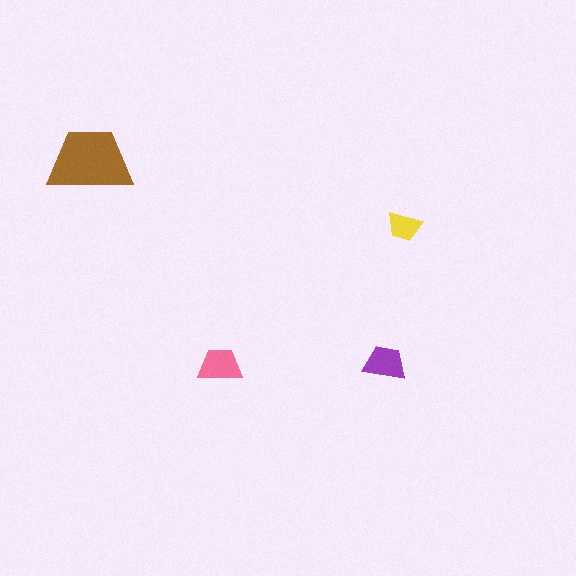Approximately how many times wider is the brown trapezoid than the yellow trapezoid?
About 2.5 times wider.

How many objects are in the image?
There are 4 objects in the image.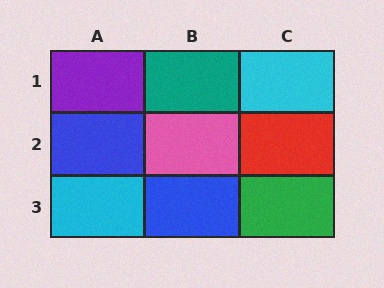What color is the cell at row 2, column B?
Pink.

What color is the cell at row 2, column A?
Blue.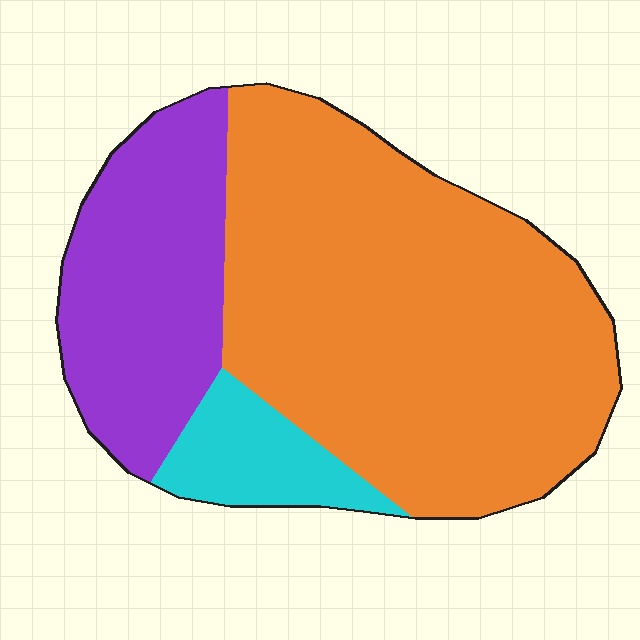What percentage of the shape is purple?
Purple covers roughly 25% of the shape.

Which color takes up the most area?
Orange, at roughly 65%.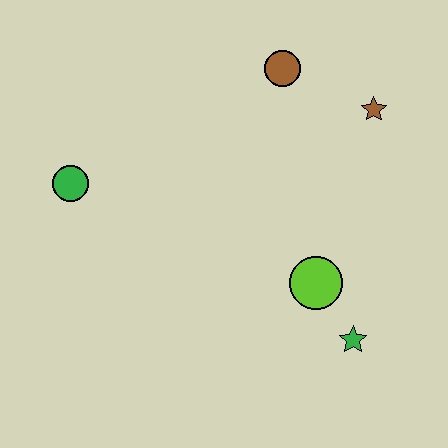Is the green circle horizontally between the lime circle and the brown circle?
No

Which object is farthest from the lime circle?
The green circle is farthest from the lime circle.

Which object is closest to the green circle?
The brown circle is closest to the green circle.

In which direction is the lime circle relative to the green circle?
The lime circle is to the right of the green circle.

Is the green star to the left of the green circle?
No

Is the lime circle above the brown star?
No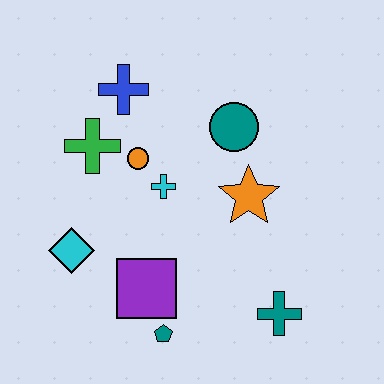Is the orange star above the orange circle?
No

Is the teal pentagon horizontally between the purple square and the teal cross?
Yes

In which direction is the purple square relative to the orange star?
The purple square is to the left of the orange star.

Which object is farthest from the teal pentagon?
The blue cross is farthest from the teal pentagon.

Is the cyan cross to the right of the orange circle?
Yes